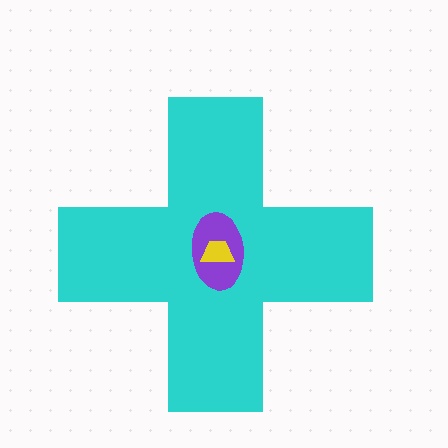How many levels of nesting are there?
3.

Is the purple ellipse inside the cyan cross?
Yes.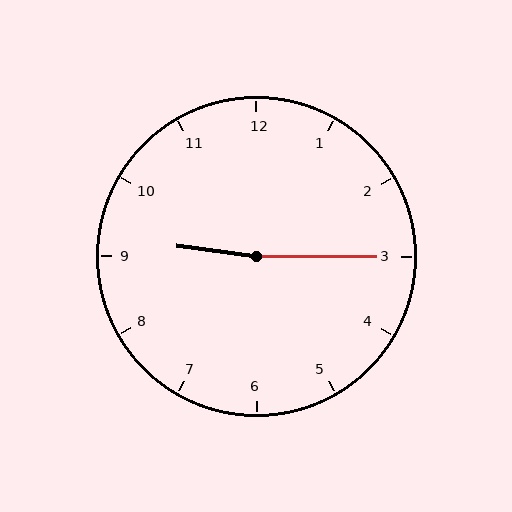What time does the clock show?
9:15.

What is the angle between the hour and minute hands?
Approximately 172 degrees.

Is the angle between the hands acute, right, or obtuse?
It is obtuse.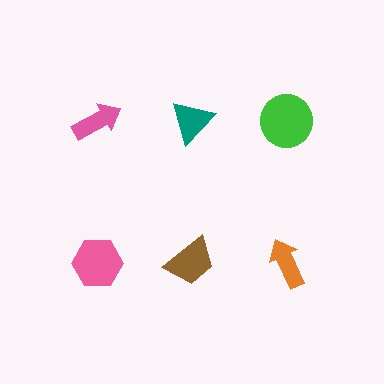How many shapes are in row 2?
3 shapes.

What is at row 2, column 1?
A pink hexagon.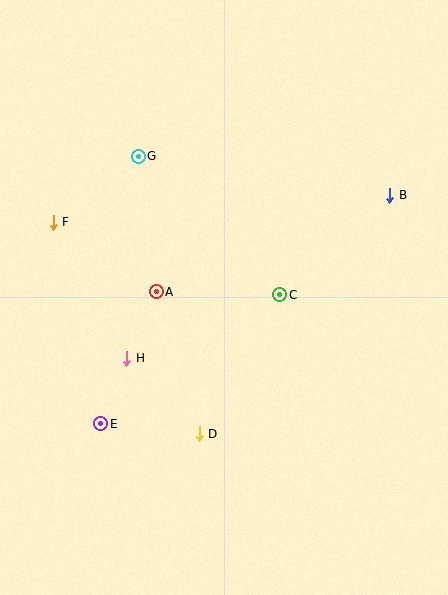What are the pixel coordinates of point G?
Point G is at (138, 156).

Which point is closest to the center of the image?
Point C at (280, 295) is closest to the center.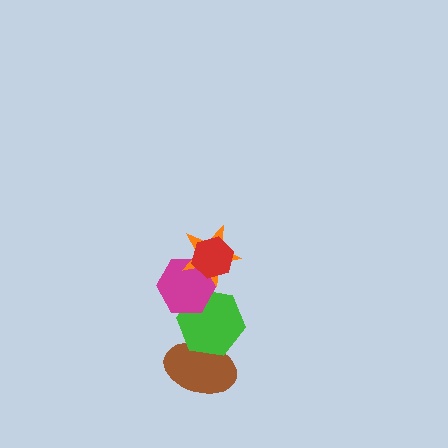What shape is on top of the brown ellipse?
The green hexagon is on top of the brown ellipse.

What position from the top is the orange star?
The orange star is 2nd from the top.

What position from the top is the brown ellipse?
The brown ellipse is 5th from the top.